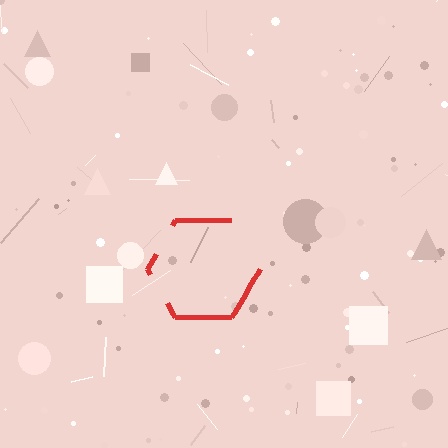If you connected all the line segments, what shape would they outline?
They would outline a hexagon.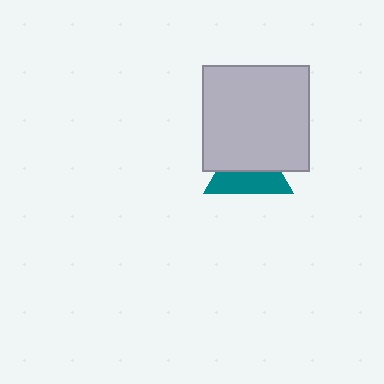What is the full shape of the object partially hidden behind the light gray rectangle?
The partially hidden object is a teal triangle.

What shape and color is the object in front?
The object in front is a light gray rectangle.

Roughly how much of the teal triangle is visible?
About half of it is visible (roughly 48%).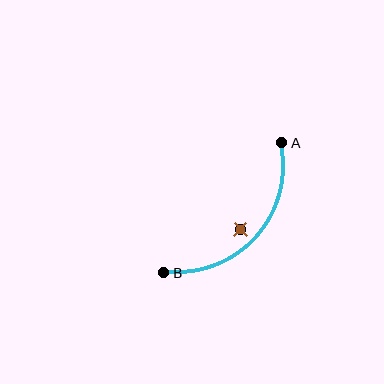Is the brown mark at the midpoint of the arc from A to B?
No — the brown mark does not lie on the arc at all. It sits slightly inside the curve.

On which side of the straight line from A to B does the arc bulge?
The arc bulges below and to the right of the straight line connecting A and B.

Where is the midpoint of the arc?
The arc midpoint is the point on the curve farthest from the straight line joining A and B. It sits below and to the right of that line.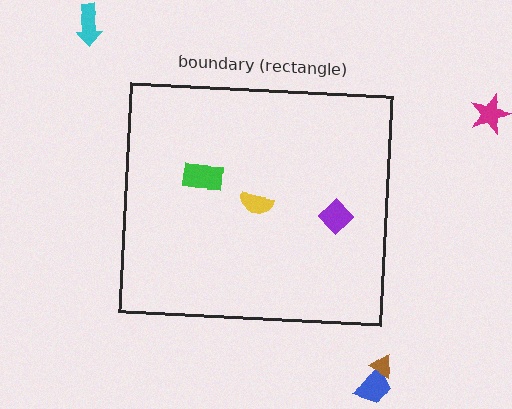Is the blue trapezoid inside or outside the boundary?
Outside.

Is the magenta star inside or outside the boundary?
Outside.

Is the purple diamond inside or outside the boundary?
Inside.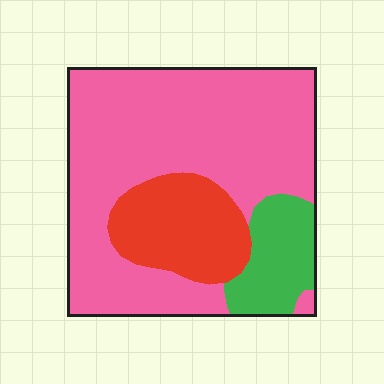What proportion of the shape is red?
Red covers around 20% of the shape.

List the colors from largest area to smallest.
From largest to smallest: pink, red, green.